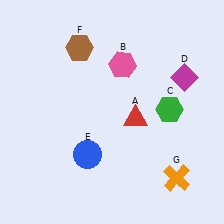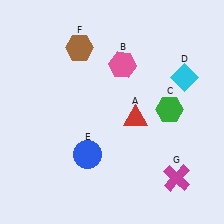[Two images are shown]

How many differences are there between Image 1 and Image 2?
There are 2 differences between the two images.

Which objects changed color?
D changed from magenta to cyan. G changed from orange to magenta.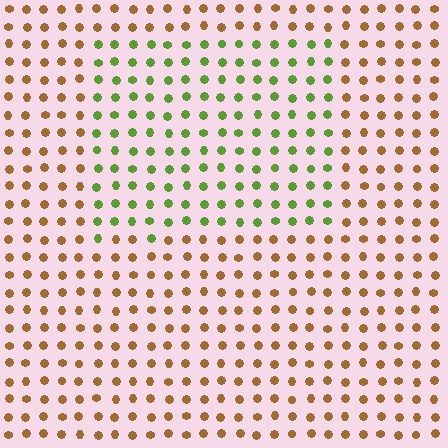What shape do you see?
I see a rectangle.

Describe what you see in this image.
The image is filled with small brown elements in a uniform arrangement. A rectangle-shaped region is visible where the elements are tinted to a slightly different hue, forming a subtle color boundary.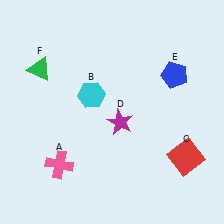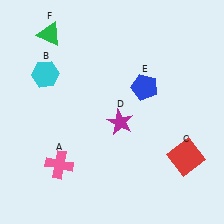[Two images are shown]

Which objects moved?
The objects that moved are: the cyan hexagon (B), the blue pentagon (E), the green triangle (F).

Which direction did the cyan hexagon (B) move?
The cyan hexagon (B) moved left.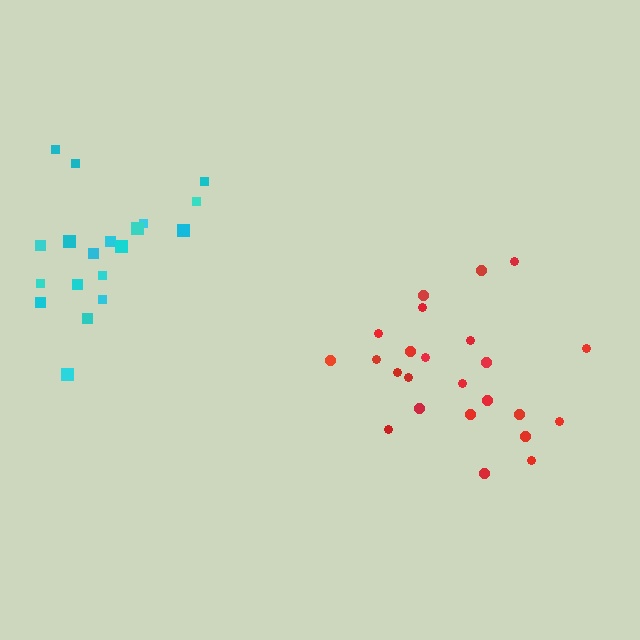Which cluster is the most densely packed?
Cyan.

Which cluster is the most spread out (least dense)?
Red.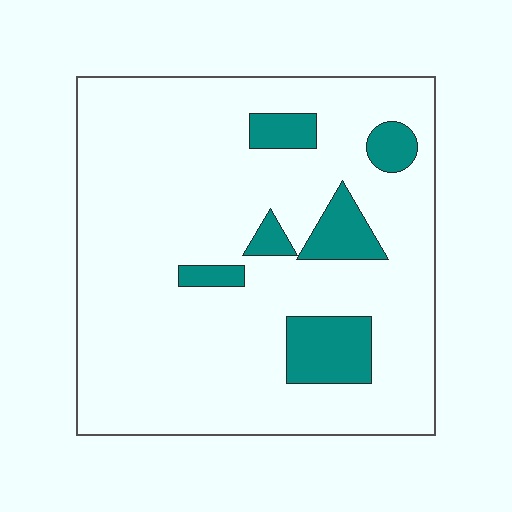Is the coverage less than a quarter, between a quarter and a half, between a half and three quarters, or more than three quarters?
Less than a quarter.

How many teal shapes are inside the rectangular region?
6.